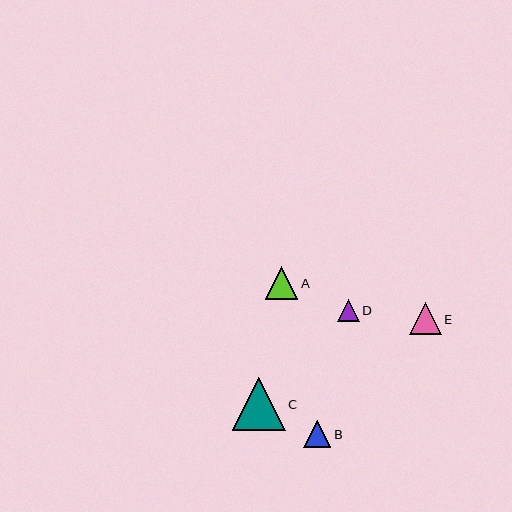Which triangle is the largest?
Triangle C is the largest with a size of approximately 52 pixels.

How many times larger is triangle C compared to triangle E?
Triangle C is approximately 1.6 times the size of triangle E.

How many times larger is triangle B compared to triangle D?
Triangle B is approximately 1.3 times the size of triangle D.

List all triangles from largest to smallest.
From largest to smallest: C, A, E, B, D.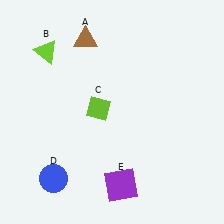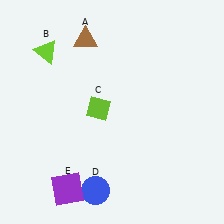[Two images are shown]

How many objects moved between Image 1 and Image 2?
2 objects moved between the two images.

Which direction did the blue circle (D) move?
The blue circle (D) moved right.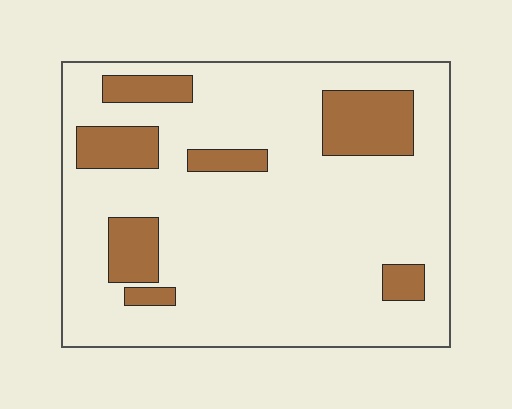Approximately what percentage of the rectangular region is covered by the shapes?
Approximately 20%.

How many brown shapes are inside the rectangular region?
7.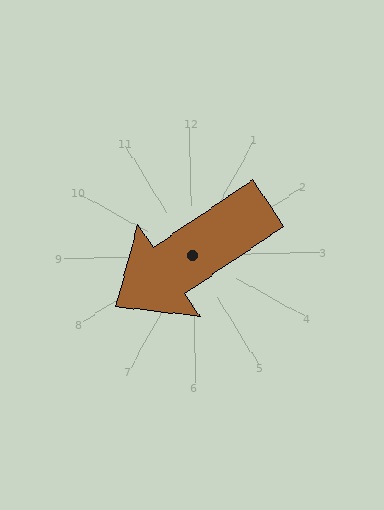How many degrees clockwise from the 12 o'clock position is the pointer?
Approximately 237 degrees.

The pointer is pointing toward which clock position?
Roughly 8 o'clock.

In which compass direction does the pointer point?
Southwest.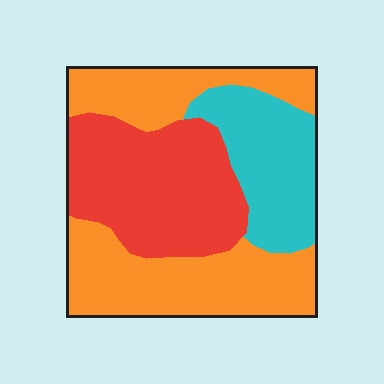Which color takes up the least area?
Cyan, at roughly 20%.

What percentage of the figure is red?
Red takes up about one third (1/3) of the figure.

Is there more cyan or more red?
Red.